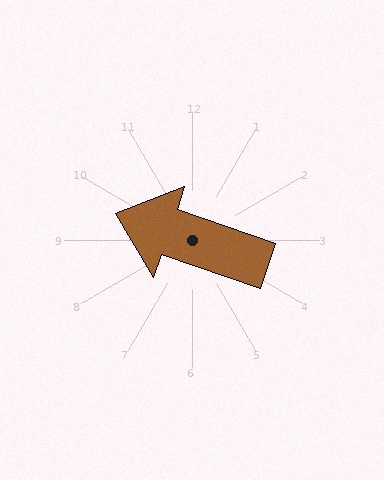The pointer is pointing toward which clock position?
Roughly 10 o'clock.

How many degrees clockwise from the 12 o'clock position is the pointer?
Approximately 289 degrees.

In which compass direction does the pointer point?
West.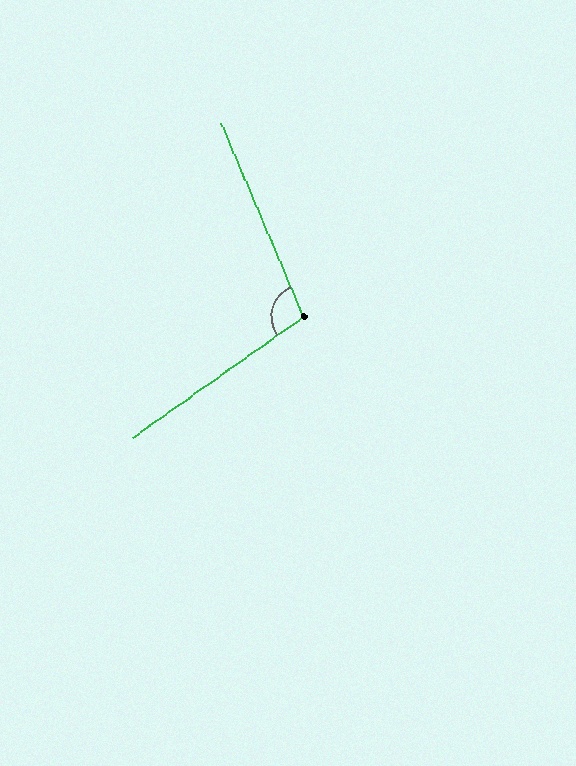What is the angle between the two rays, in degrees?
Approximately 102 degrees.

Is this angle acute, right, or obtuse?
It is obtuse.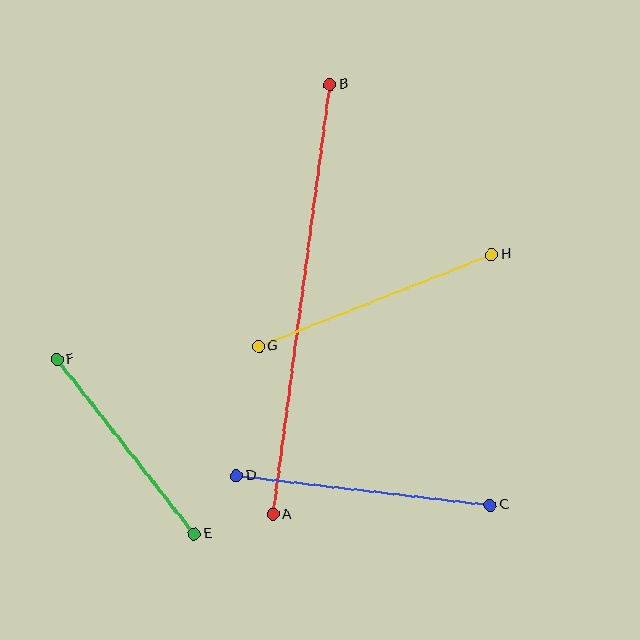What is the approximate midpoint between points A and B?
The midpoint is at approximately (301, 299) pixels.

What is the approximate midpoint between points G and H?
The midpoint is at approximately (375, 301) pixels.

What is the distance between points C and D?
The distance is approximately 255 pixels.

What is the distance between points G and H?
The distance is approximately 250 pixels.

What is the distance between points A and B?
The distance is approximately 433 pixels.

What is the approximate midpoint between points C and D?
The midpoint is at approximately (363, 490) pixels.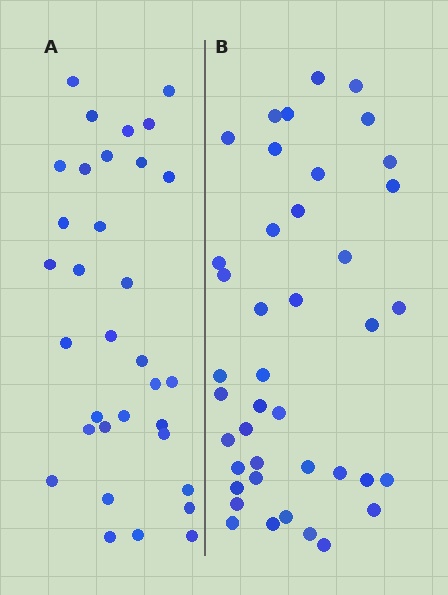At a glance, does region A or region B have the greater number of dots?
Region B (the right region) has more dots.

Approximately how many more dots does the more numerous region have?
Region B has roughly 8 or so more dots than region A.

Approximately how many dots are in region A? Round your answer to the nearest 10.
About 30 dots. (The exact count is 33, which rounds to 30.)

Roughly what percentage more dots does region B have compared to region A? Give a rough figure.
About 25% more.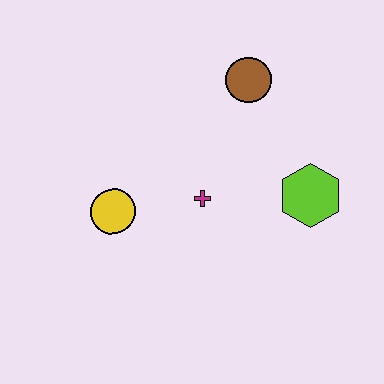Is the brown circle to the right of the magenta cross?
Yes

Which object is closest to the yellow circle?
The magenta cross is closest to the yellow circle.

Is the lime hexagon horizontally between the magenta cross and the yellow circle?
No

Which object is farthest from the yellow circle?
The lime hexagon is farthest from the yellow circle.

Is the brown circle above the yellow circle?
Yes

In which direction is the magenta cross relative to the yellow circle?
The magenta cross is to the right of the yellow circle.